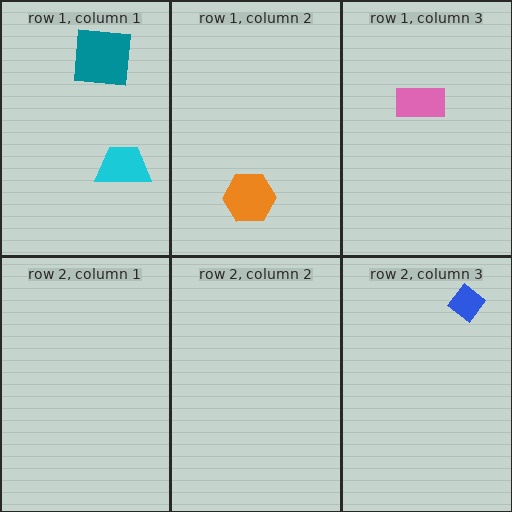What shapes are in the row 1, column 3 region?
The pink rectangle.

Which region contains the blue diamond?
The row 2, column 3 region.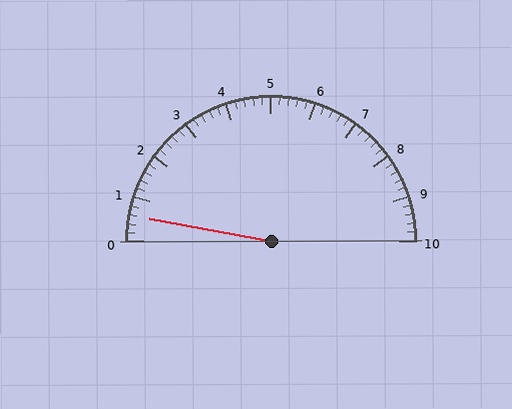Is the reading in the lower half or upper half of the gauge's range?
The reading is in the lower half of the range (0 to 10).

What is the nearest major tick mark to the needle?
The nearest major tick mark is 1.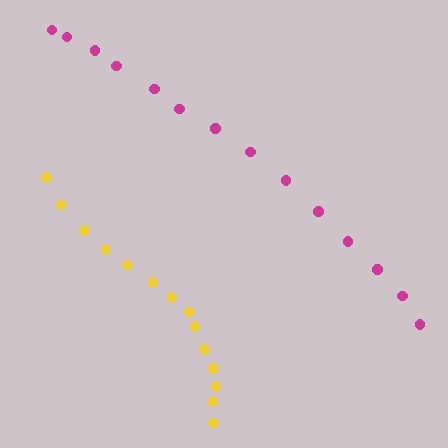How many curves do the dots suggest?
There are 2 distinct paths.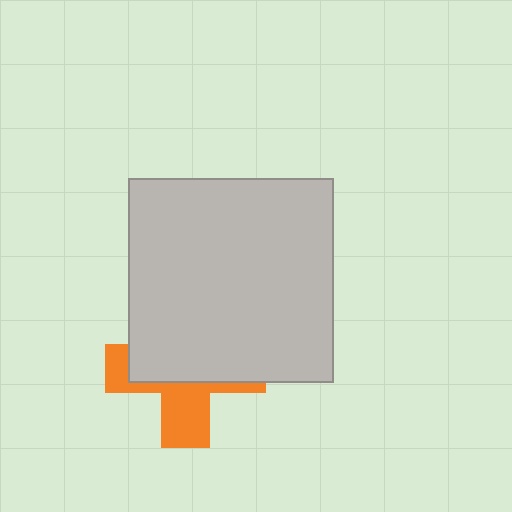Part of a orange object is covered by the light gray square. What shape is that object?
It is a cross.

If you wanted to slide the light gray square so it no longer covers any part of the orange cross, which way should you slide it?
Slide it up — that is the most direct way to separate the two shapes.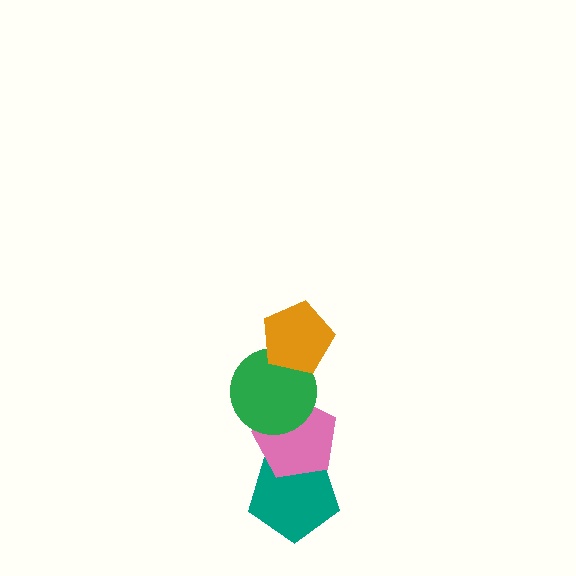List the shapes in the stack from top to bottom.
From top to bottom: the orange pentagon, the green circle, the pink pentagon, the teal pentagon.